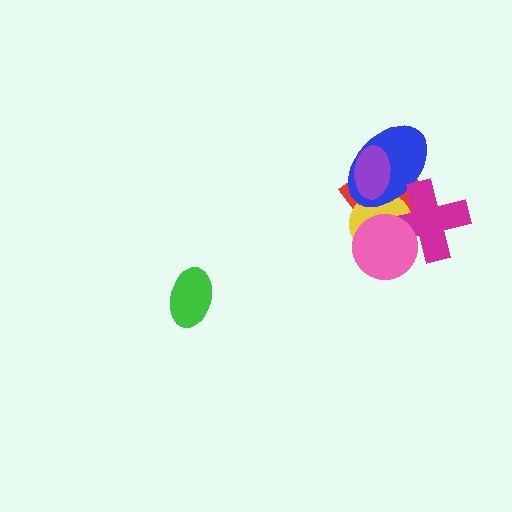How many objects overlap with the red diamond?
5 objects overlap with the red diamond.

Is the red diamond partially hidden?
Yes, it is partially covered by another shape.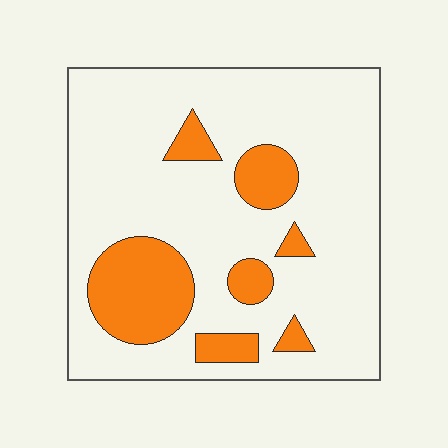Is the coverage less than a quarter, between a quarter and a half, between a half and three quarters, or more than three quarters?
Less than a quarter.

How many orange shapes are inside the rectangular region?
7.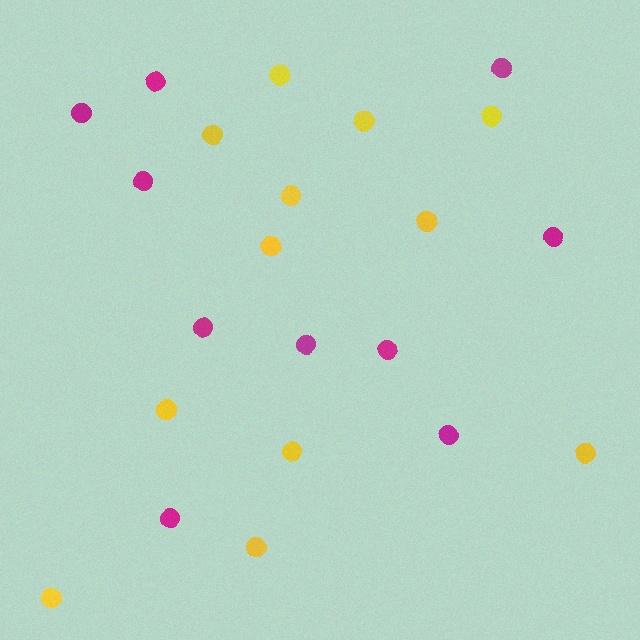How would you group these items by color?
There are 2 groups: one group of yellow circles (12) and one group of magenta circles (10).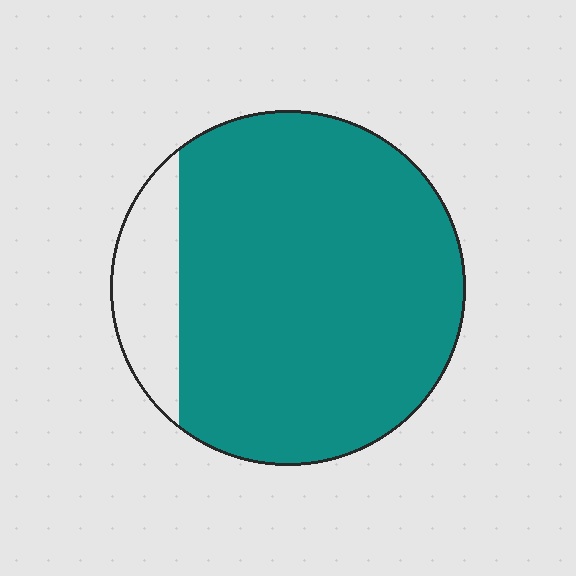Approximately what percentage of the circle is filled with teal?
Approximately 85%.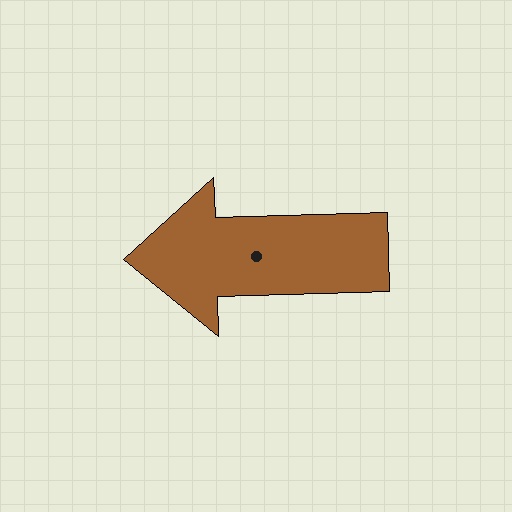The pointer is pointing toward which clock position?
Roughly 9 o'clock.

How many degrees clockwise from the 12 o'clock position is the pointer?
Approximately 268 degrees.